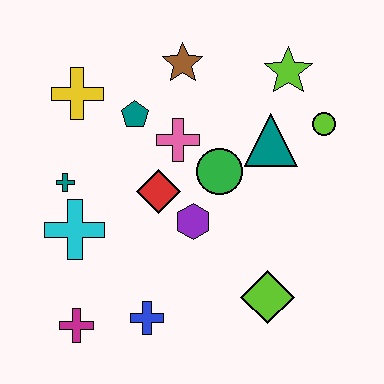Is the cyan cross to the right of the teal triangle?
No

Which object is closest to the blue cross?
The magenta cross is closest to the blue cross.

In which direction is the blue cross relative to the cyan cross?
The blue cross is below the cyan cross.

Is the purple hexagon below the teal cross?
Yes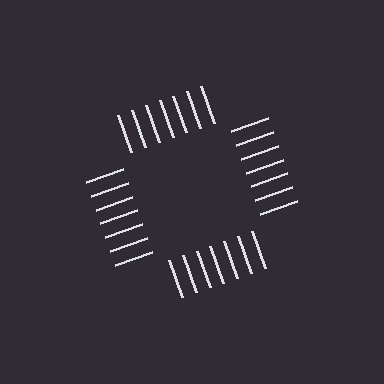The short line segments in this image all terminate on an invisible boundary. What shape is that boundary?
An illusory square — the line segments terminate on its edges but no continuous stroke is drawn.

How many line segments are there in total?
28 — 7 along each of the 4 edges.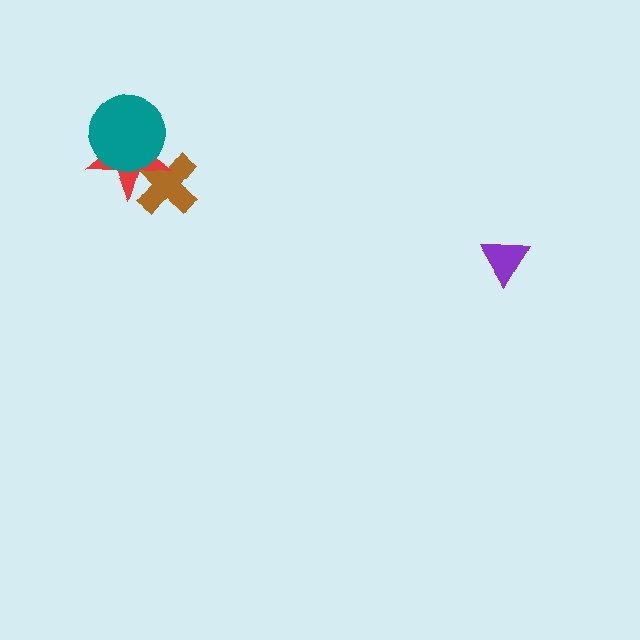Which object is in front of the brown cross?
The red star is in front of the brown cross.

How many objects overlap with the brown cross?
1 object overlaps with the brown cross.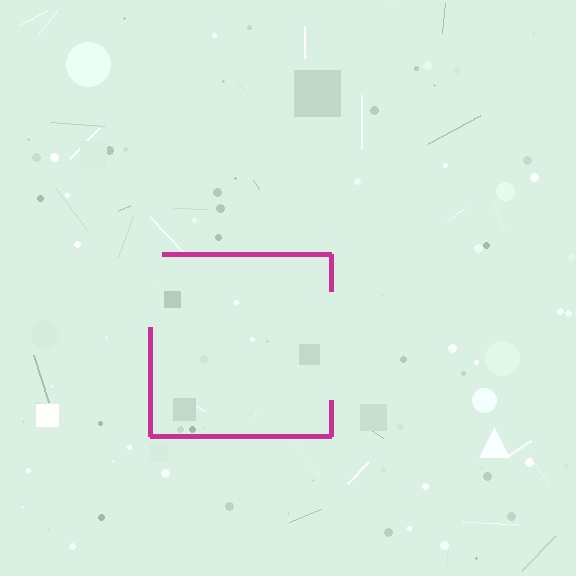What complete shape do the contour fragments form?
The contour fragments form a square.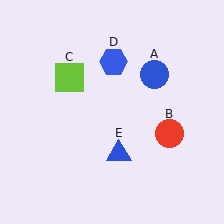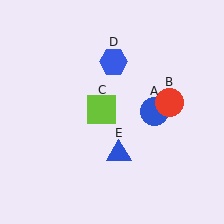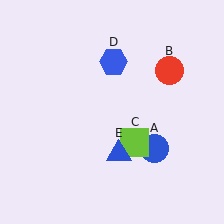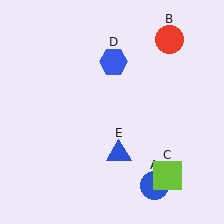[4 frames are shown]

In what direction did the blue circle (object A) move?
The blue circle (object A) moved down.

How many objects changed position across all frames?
3 objects changed position: blue circle (object A), red circle (object B), lime square (object C).